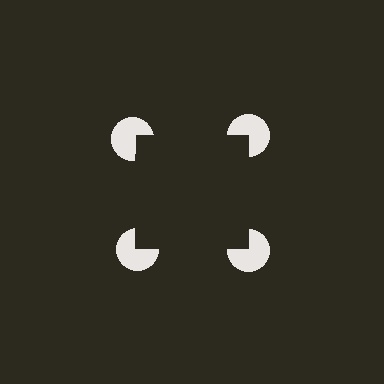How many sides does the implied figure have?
4 sides.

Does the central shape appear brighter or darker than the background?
It typically appears slightly darker than the background, even though no actual brightness change is drawn.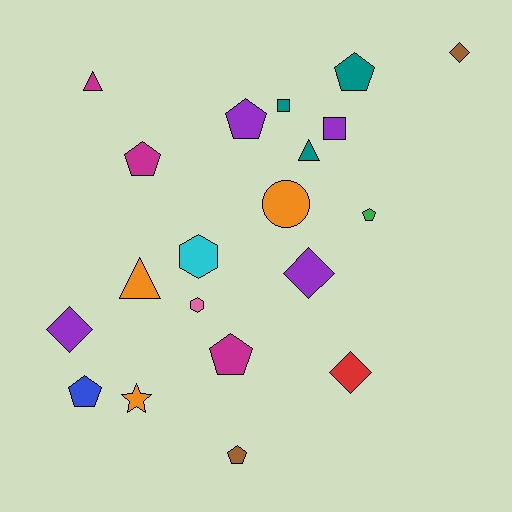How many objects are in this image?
There are 20 objects.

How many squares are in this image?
There are 2 squares.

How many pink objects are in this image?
There is 1 pink object.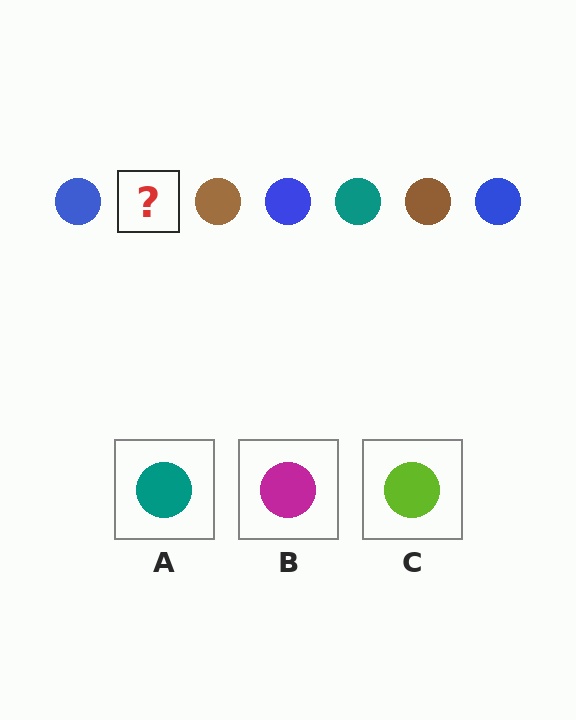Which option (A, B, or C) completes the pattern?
A.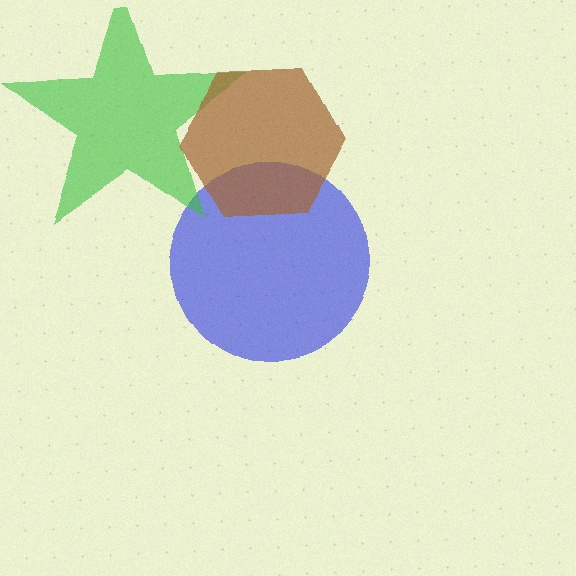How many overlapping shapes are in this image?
There are 3 overlapping shapes in the image.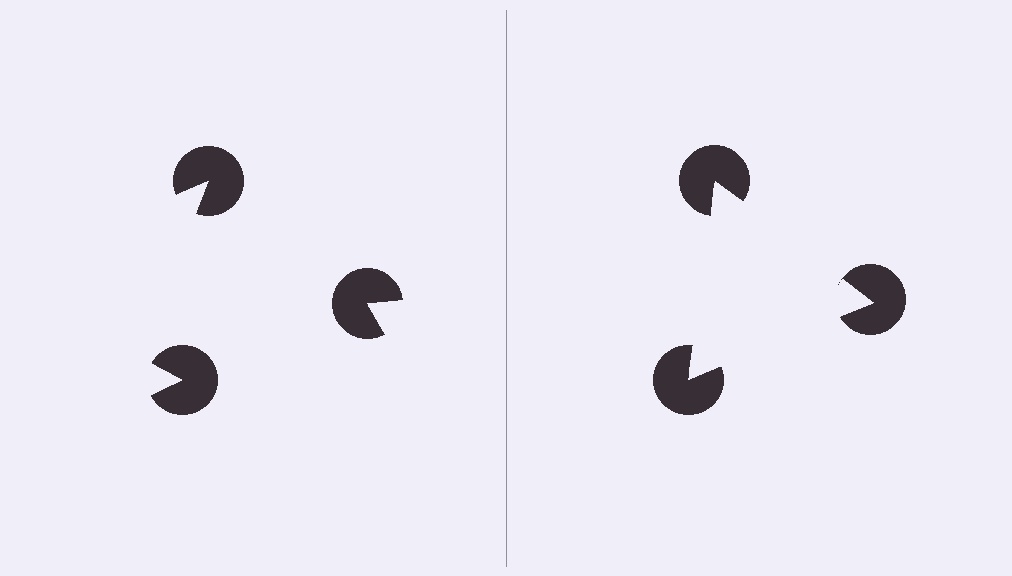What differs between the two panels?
The pac-man discs are positioned identically on both sides; only the wedge orientations differ. On the right they align to a triangle; on the left they are misaligned.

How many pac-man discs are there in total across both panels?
6 — 3 on each side.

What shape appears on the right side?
An illusory triangle.